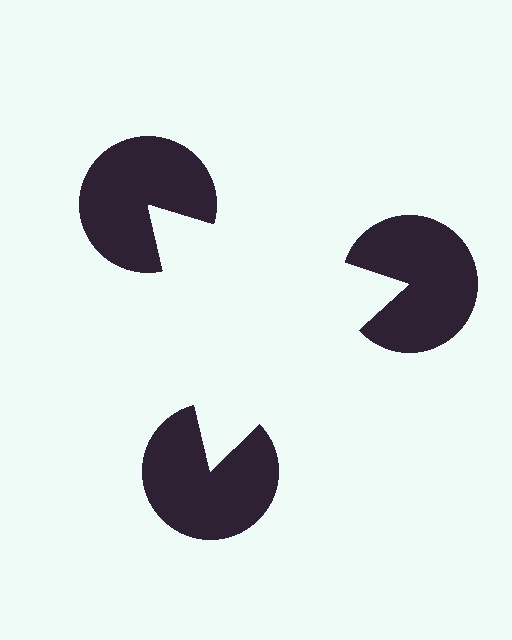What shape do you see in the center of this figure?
An illusory triangle — its edges are inferred from the aligned wedge cuts in the pac-man discs, not physically drawn.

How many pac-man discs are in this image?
There are 3 — one at each vertex of the illusory triangle.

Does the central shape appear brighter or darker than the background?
It typically appears slightly brighter than the background, even though no actual brightness change is drawn.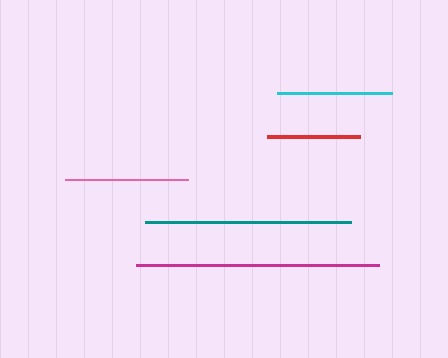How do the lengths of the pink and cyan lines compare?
The pink and cyan lines are approximately the same length.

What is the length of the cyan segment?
The cyan segment is approximately 114 pixels long.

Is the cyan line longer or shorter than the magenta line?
The magenta line is longer than the cyan line.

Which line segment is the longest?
The magenta line is the longest at approximately 243 pixels.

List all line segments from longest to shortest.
From longest to shortest: magenta, teal, pink, cyan, red.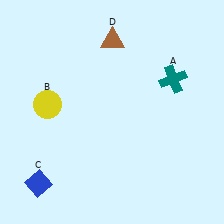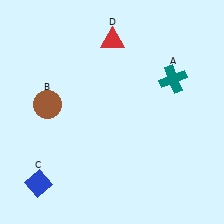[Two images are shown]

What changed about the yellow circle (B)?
In Image 1, B is yellow. In Image 2, it changed to brown.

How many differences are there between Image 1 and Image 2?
There are 2 differences between the two images.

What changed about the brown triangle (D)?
In Image 1, D is brown. In Image 2, it changed to red.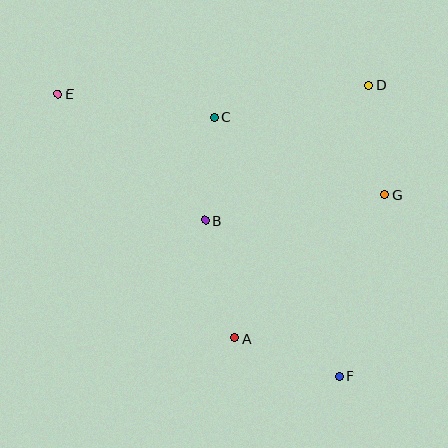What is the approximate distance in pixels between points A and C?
The distance between A and C is approximately 222 pixels.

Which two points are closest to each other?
Points B and C are closest to each other.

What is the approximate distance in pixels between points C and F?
The distance between C and F is approximately 288 pixels.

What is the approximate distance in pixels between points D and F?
The distance between D and F is approximately 293 pixels.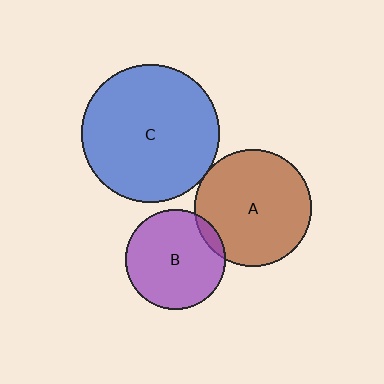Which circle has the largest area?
Circle C (blue).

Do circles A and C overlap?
Yes.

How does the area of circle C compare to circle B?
Approximately 1.9 times.